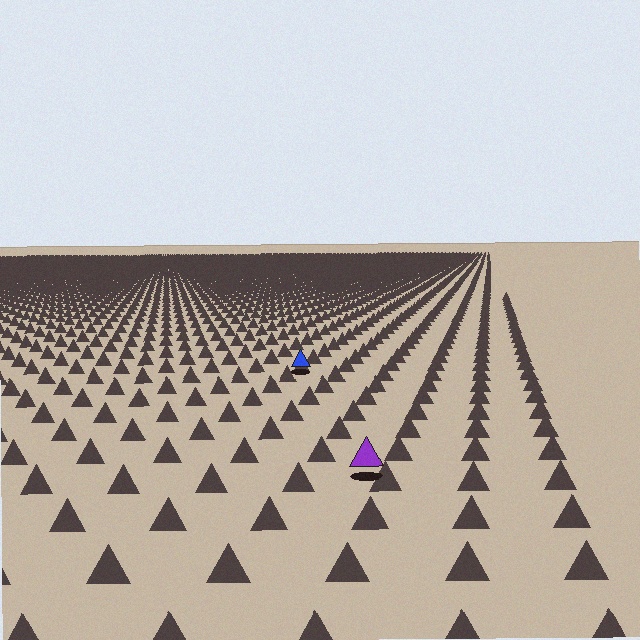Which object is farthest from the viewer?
The blue triangle is farthest from the viewer. It appears smaller and the ground texture around it is denser.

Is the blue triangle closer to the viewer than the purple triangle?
No. The purple triangle is closer — you can tell from the texture gradient: the ground texture is coarser near it.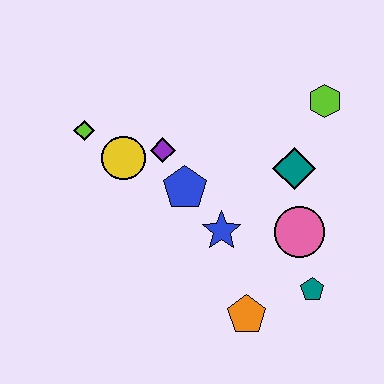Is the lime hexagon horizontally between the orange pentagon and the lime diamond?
No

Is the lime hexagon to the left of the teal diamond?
No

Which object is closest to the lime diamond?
The yellow circle is closest to the lime diamond.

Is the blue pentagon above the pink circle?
Yes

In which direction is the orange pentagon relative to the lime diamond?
The orange pentagon is below the lime diamond.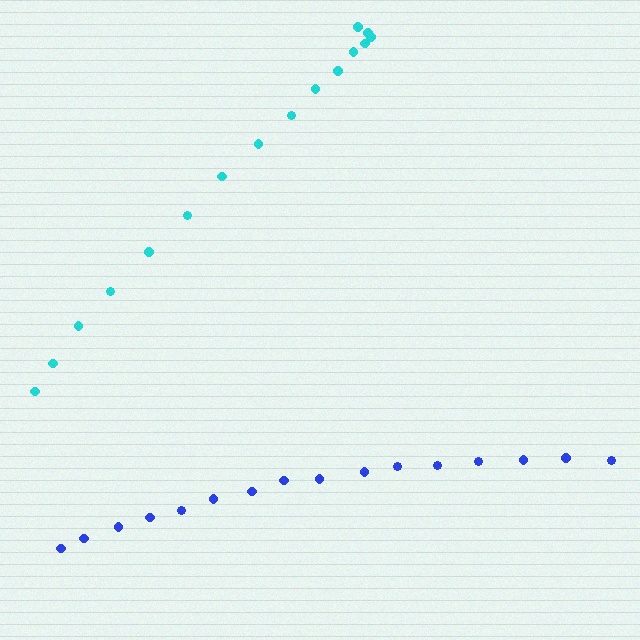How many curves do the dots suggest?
There are 2 distinct paths.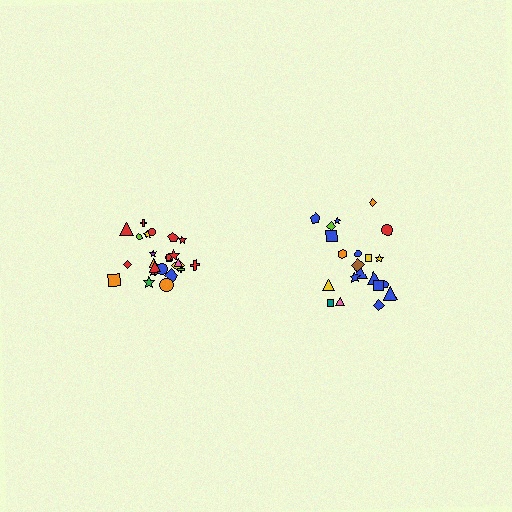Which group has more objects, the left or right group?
The left group.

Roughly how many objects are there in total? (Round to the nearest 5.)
Roughly 45 objects in total.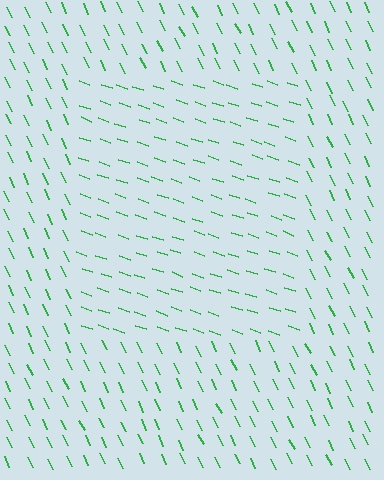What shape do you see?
I see a rectangle.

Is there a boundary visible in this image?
Yes, there is a texture boundary formed by a change in line orientation.